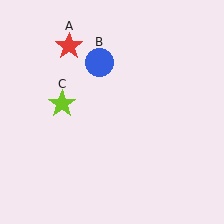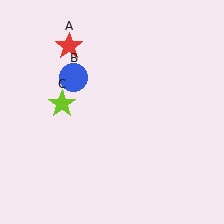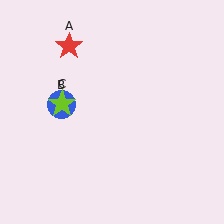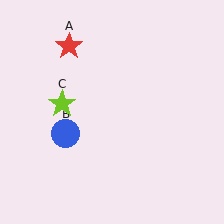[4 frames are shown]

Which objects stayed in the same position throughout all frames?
Red star (object A) and lime star (object C) remained stationary.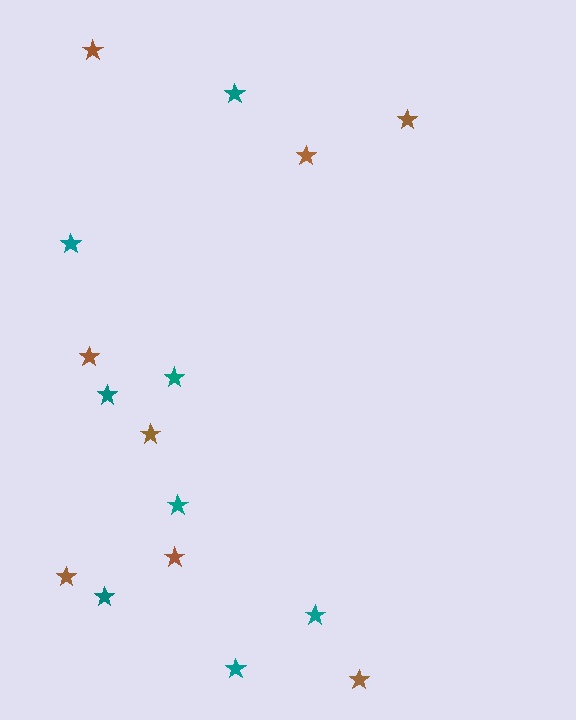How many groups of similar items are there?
There are 2 groups: one group of teal stars (8) and one group of brown stars (8).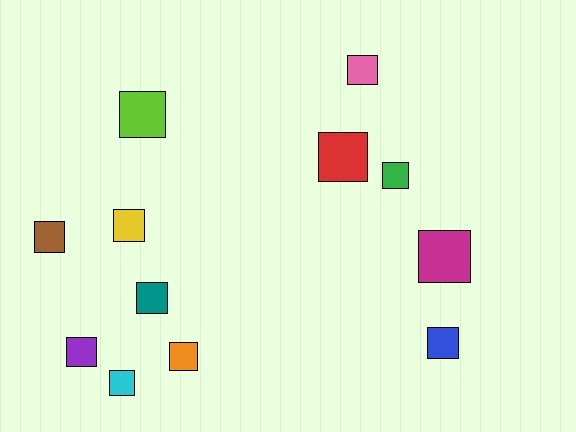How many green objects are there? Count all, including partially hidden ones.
There is 1 green object.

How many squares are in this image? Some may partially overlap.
There are 12 squares.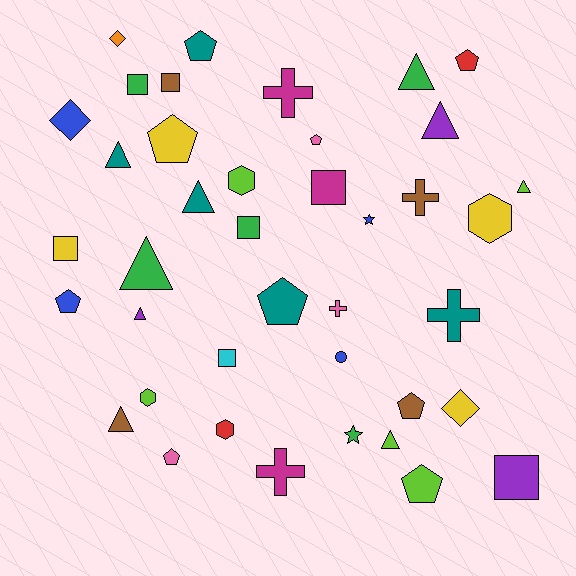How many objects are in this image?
There are 40 objects.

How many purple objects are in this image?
There are 3 purple objects.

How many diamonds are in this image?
There are 3 diamonds.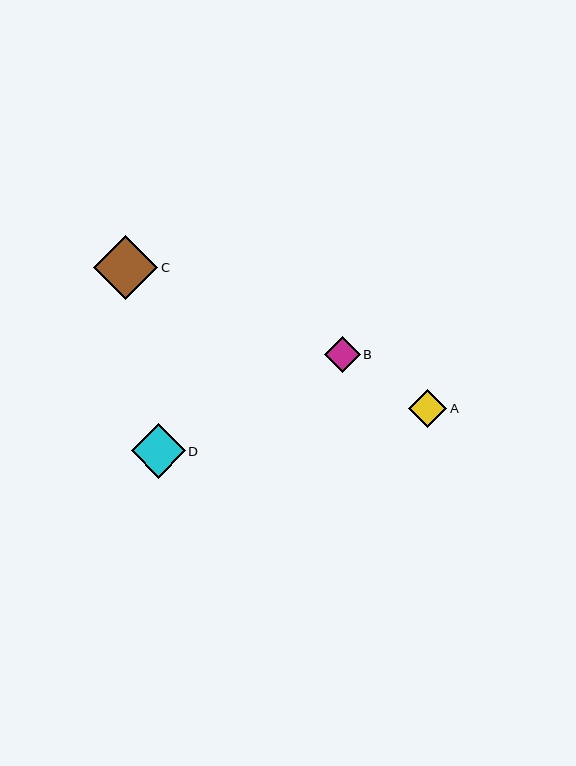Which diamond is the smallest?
Diamond B is the smallest with a size of approximately 36 pixels.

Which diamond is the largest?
Diamond C is the largest with a size of approximately 64 pixels.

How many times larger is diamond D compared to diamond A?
Diamond D is approximately 1.4 times the size of diamond A.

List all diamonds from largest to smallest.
From largest to smallest: C, D, A, B.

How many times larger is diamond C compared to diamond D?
Diamond C is approximately 1.2 times the size of diamond D.